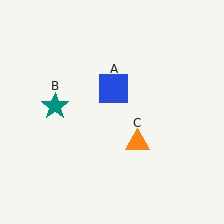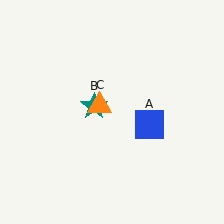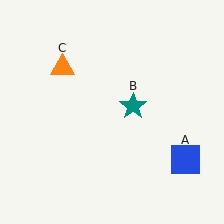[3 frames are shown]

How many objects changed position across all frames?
3 objects changed position: blue square (object A), teal star (object B), orange triangle (object C).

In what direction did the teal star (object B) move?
The teal star (object B) moved right.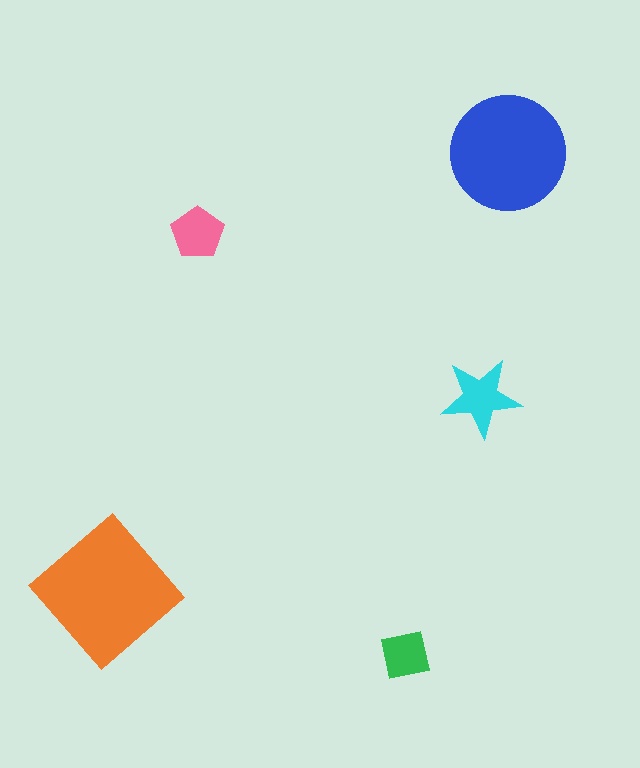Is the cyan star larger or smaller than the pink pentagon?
Larger.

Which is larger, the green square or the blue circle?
The blue circle.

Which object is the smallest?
The green square.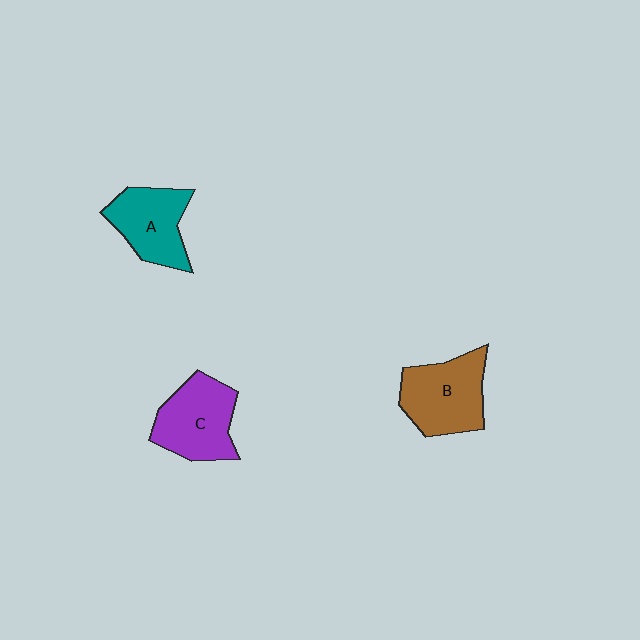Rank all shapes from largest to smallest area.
From largest to smallest: B (brown), C (purple), A (teal).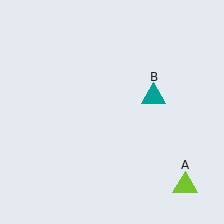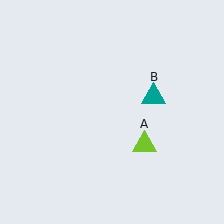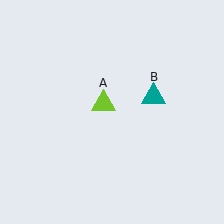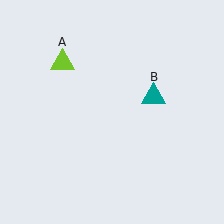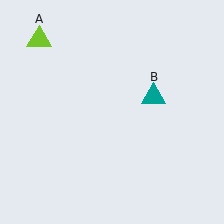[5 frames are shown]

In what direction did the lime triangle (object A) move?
The lime triangle (object A) moved up and to the left.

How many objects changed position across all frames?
1 object changed position: lime triangle (object A).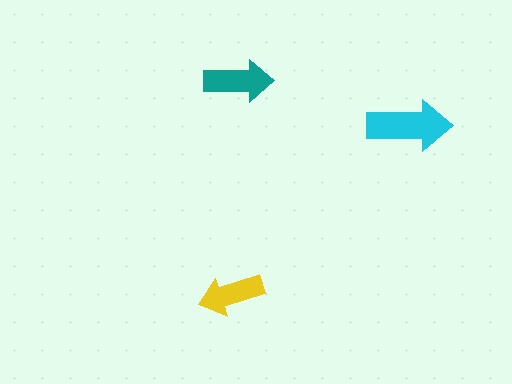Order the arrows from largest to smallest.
the cyan one, the teal one, the yellow one.